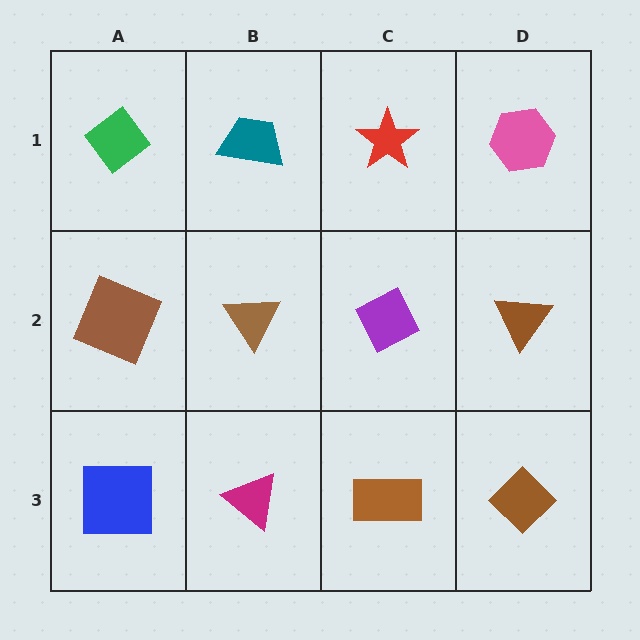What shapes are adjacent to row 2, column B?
A teal trapezoid (row 1, column B), a magenta triangle (row 3, column B), a brown square (row 2, column A), a purple diamond (row 2, column C).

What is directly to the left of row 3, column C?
A magenta triangle.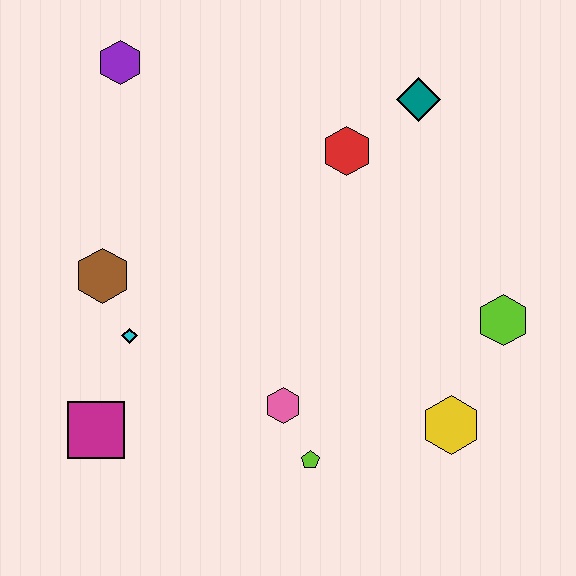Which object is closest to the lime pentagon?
The pink hexagon is closest to the lime pentagon.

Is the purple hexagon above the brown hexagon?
Yes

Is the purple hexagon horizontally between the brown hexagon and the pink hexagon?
Yes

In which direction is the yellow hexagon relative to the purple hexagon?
The yellow hexagon is below the purple hexagon.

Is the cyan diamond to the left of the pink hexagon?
Yes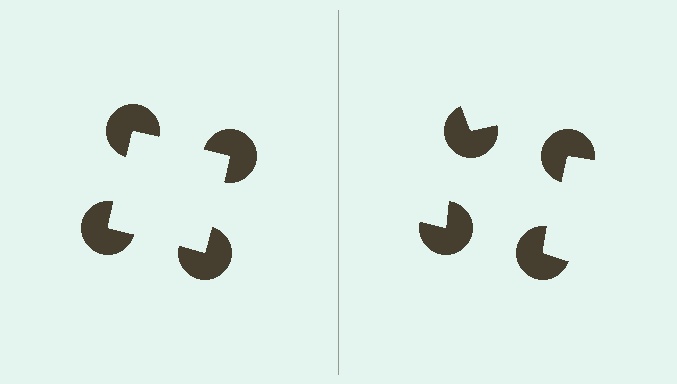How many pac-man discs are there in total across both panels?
8 — 4 on each side.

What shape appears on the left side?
An illusory square.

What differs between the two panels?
The pac-man discs are positioned identically on both sides; only the wedge orientations differ. On the left they align to a square; on the right they are misaligned.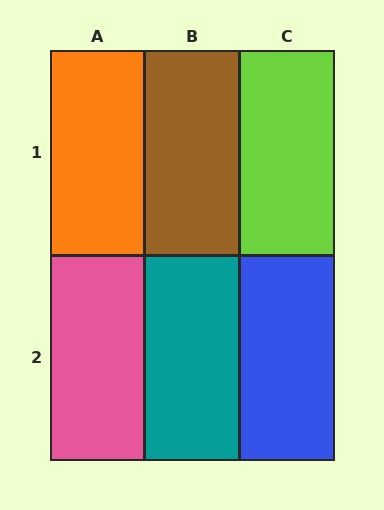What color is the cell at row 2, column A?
Pink.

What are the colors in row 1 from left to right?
Orange, brown, lime.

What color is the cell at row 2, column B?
Teal.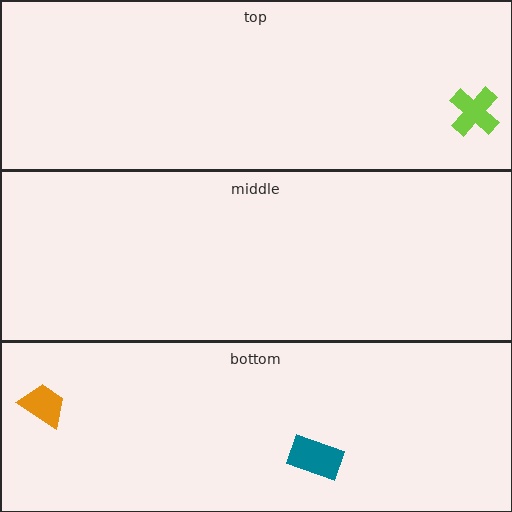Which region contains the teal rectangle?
The bottom region.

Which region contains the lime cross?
The top region.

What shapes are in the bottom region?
The teal rectangle, the orange trapezoid.